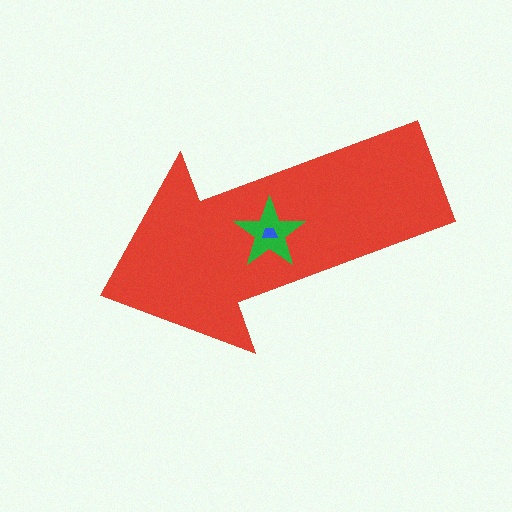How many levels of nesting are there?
3.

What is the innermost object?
The blue trapezoid.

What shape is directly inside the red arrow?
The green star.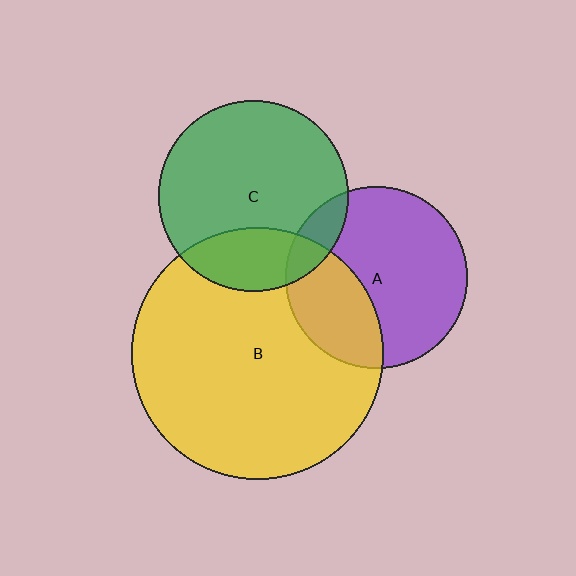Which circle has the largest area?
Circle B (yellow).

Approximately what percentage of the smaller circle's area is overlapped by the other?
Approximately 10%.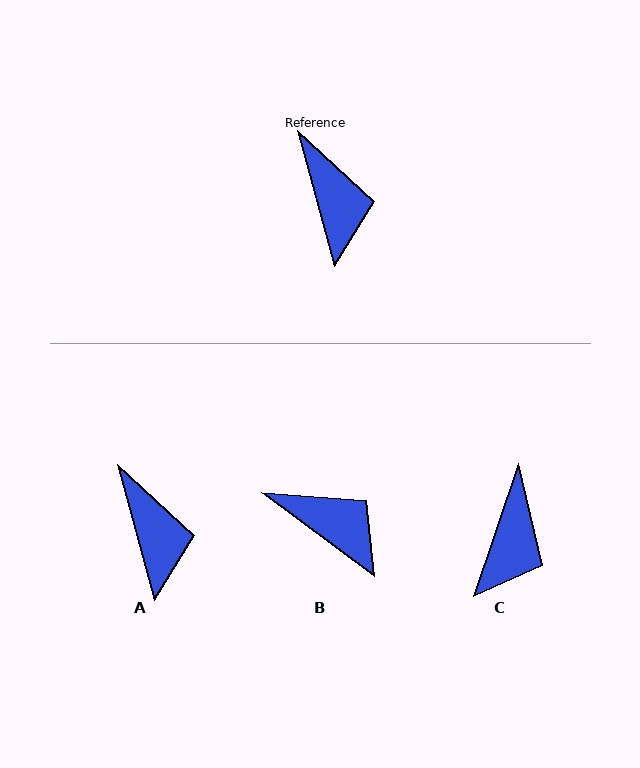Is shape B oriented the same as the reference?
No, it is off by about 38 degrees.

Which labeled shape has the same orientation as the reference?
A.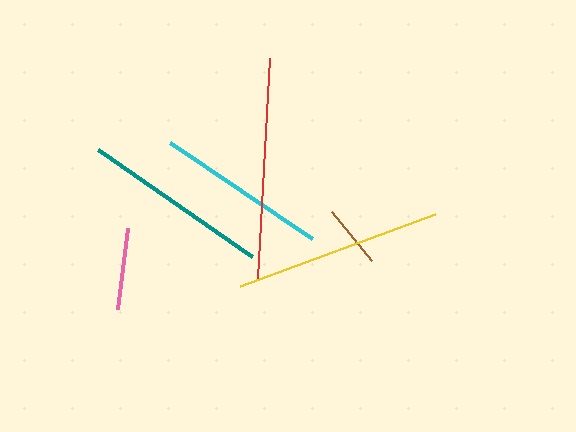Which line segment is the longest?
The red line is the longest at approximately 221 pixels.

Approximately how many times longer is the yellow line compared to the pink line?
The yellow line is approximately 2.5 times the length of the pink line.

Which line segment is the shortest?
The brown line is the shortest at approximately 62 pixels.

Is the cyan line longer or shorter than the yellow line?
The yellow line is longer than the cyan line.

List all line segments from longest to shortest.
From longest to shortest: red, yellow, teal, cyan, pink, brown.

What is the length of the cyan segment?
The cyan segment is approximately 171 pixels long.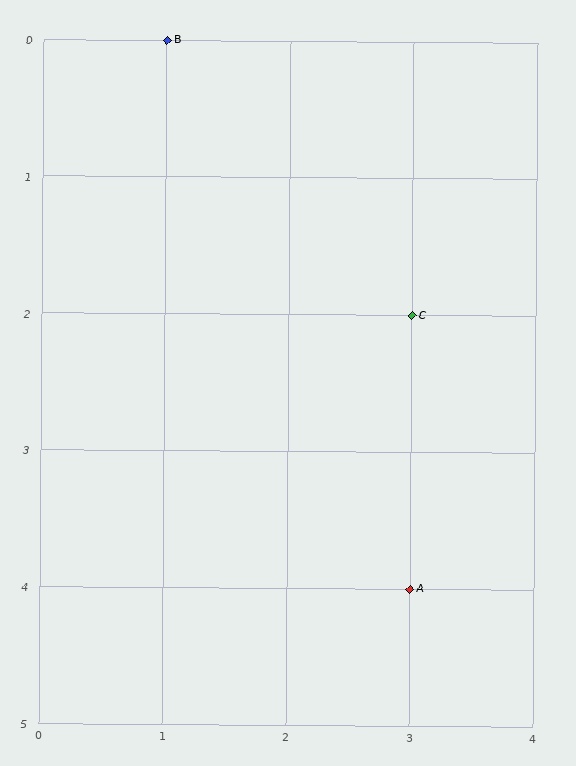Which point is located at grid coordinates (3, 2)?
Point C is at (3, 2).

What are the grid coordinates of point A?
Point A is at grid coordinates (3, 4).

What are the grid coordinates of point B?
Point B is at grid coordinates (1, 0).